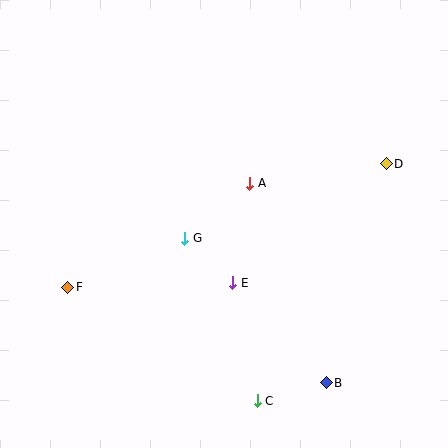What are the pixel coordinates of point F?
Point F is at (68, 287).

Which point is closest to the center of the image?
Point G at (185, 238) is closest to the center.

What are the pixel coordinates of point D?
Point D is at (386, 164).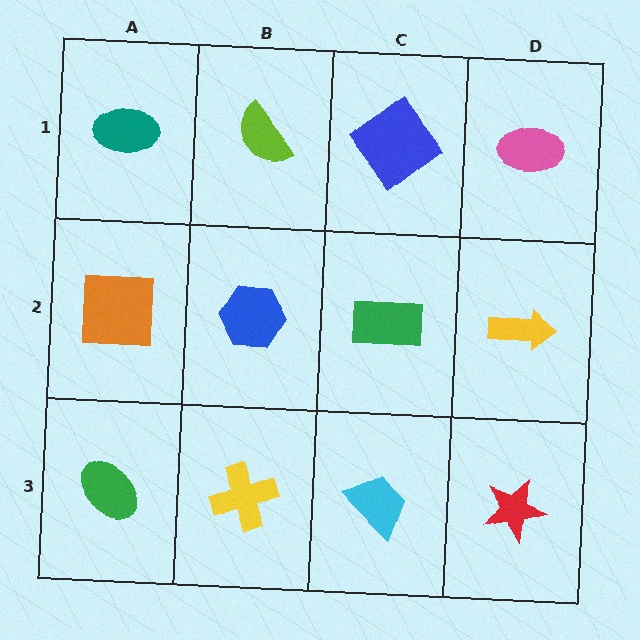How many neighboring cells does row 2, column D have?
3.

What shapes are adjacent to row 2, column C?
A blue diamond (row 1, column C), a cyan trapezoid (row 3, column C), a blue hexagon (row 2, column B), a yellow arrow (row 2, column D).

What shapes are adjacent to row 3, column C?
A green rectangle (row 2, column C), a yellow cross (row 3, column B), a red star (row 3, column D).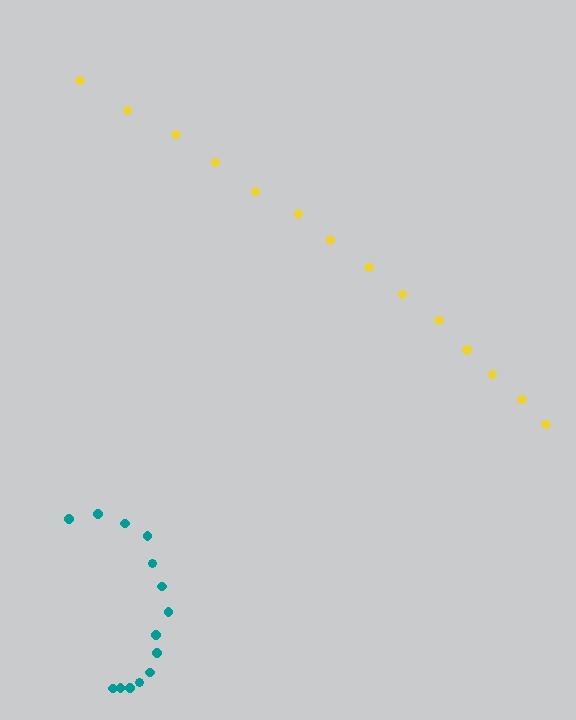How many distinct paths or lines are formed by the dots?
There are 2 distinct paths.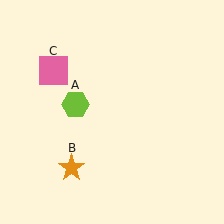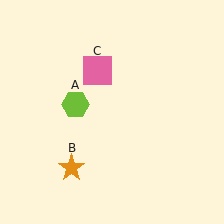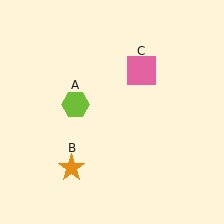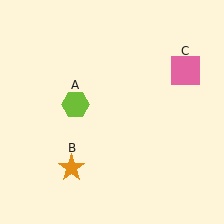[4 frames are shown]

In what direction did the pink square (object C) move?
The pink square (object C) moved right.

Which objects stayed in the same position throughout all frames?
Lime hexagon (object A) and orange star (object B) remained stationary.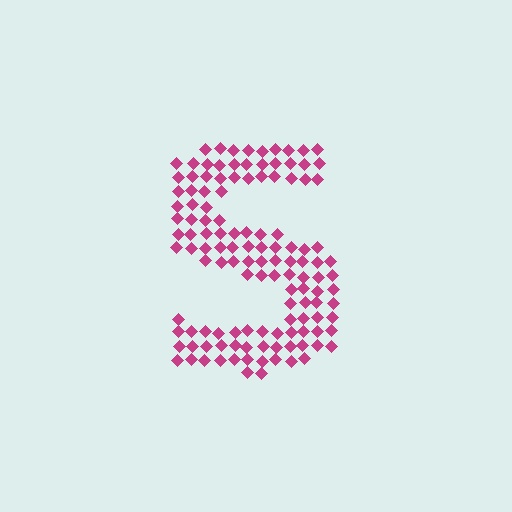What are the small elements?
The small elements are diamonds.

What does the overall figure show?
The overall figure shows the letter S.